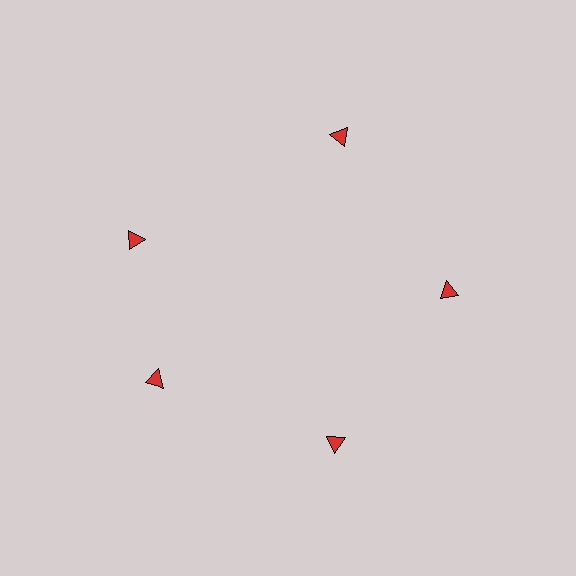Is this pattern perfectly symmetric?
No. The 5 red triangles are arranged in a ring, but one element near the 10 o'clock position is rotated out of alignment along the ring, breaking the 5-fold rotational symmetry.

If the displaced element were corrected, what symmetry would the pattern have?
It would have 5-fold rotational symmetry — the pattern would map onto itself every 72 degrees.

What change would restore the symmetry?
The symmetry would be restored by rotating it back into even spacing with its neighbors so that all 5 triangles sit at equal angles and equal distance from the center.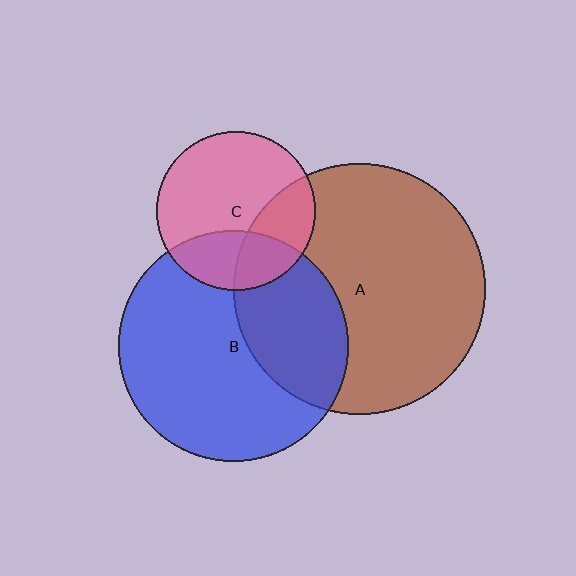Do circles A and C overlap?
Yes.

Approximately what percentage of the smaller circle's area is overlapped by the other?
Approximately 30%.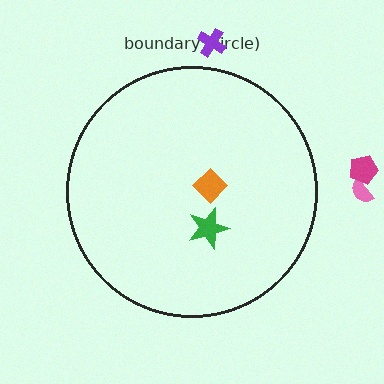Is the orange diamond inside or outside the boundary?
Inside.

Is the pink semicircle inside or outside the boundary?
Outside.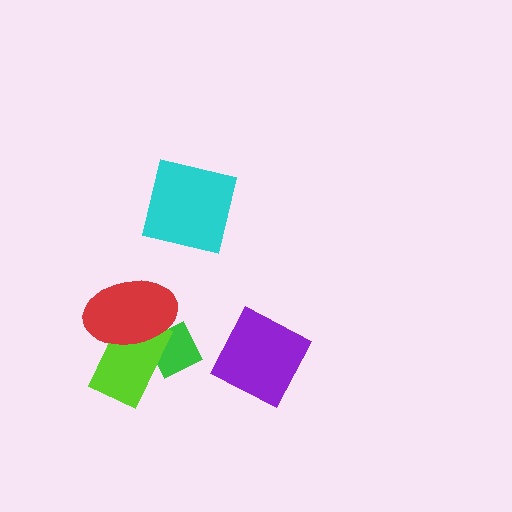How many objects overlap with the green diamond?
2 objects overlap with the green diamond.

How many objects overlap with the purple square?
0 objects overlap with the purple square.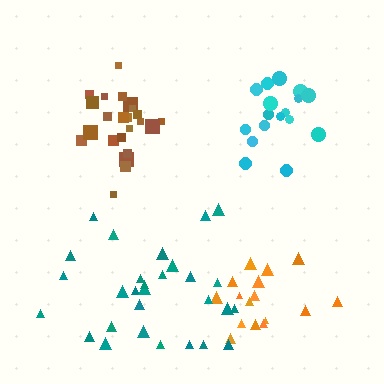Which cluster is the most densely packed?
Brown.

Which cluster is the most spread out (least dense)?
Teal.